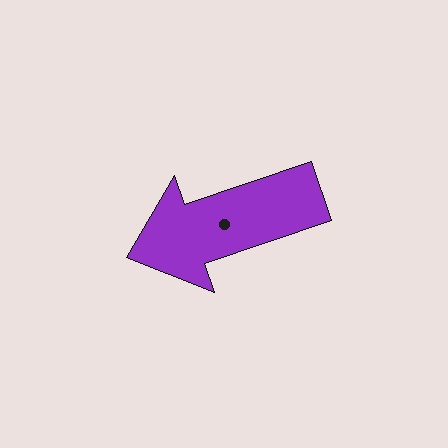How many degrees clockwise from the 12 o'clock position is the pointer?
Approximately 251 degrees.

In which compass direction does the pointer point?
West.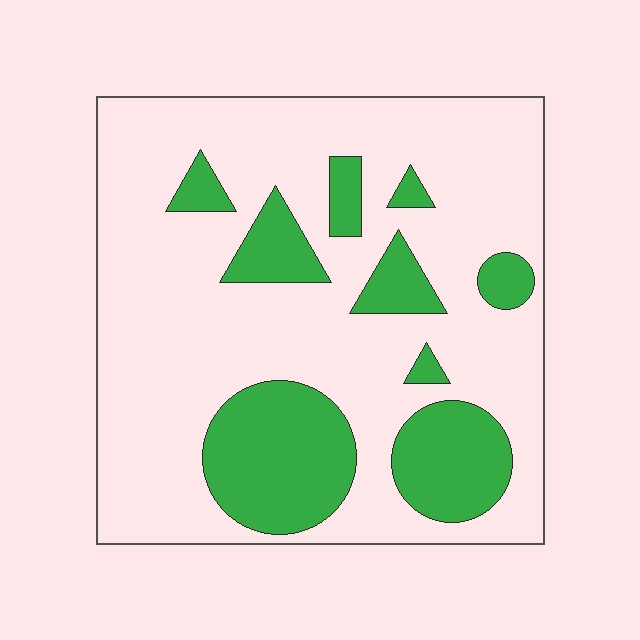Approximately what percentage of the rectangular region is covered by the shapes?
Approximately 25%.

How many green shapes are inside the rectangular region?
9.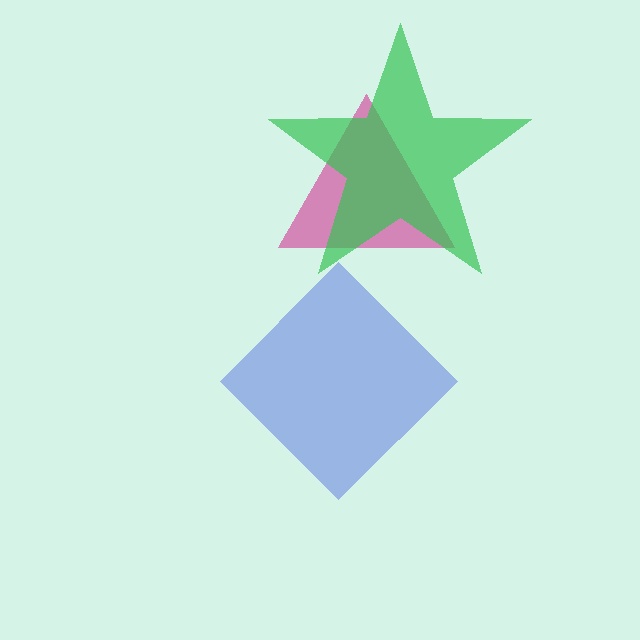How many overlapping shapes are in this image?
There are 3 overlapping shapes in the image.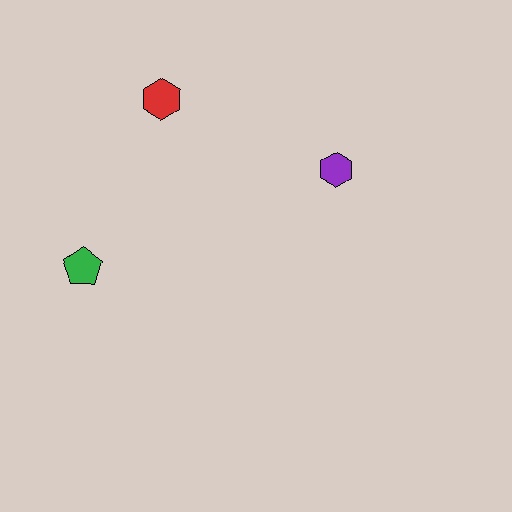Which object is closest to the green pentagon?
The red hexagon is closest to the green pentagon.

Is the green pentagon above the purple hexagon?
No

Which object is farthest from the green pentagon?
The purple hexagon is farthest from the green pentagon.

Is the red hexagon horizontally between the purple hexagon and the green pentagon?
Yes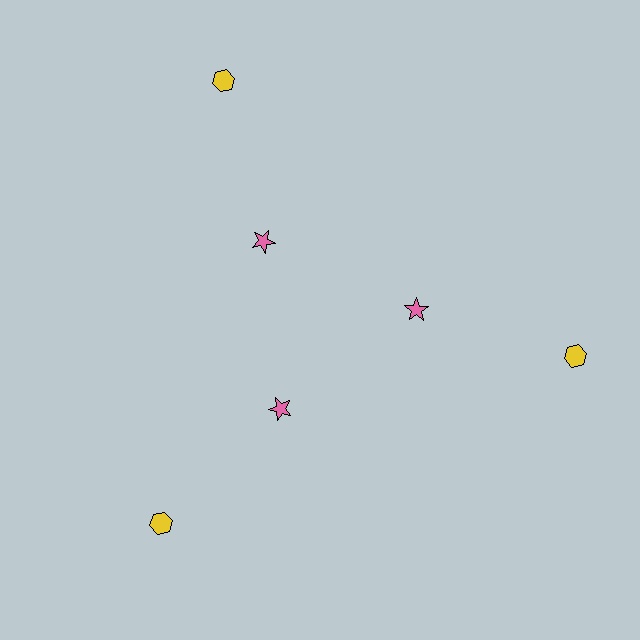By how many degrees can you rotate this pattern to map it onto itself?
The pattern maps onto itself every 120 degrees of rotation.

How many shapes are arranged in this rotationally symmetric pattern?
There are 6 shapes, arranged in 3 groups of 2.